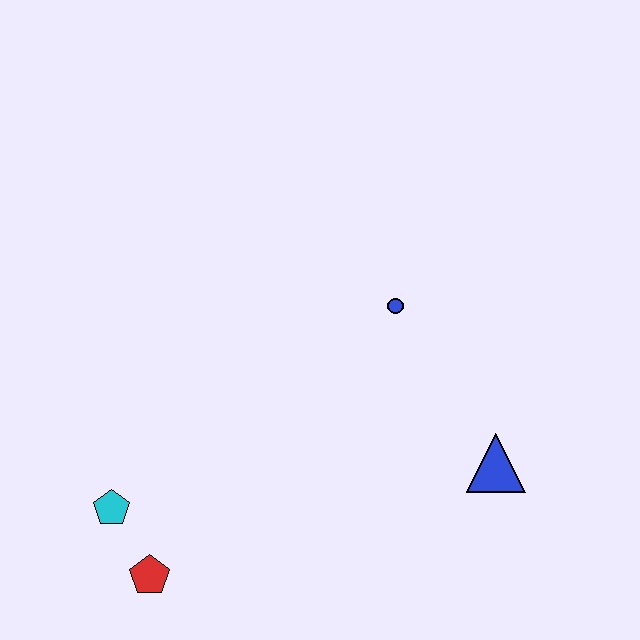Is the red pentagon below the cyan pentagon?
Yes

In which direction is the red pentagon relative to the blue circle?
The red pentagon is below the blue circle.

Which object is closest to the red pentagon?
The cyan pentagon is closest to the red pentagon.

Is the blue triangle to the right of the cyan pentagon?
Yes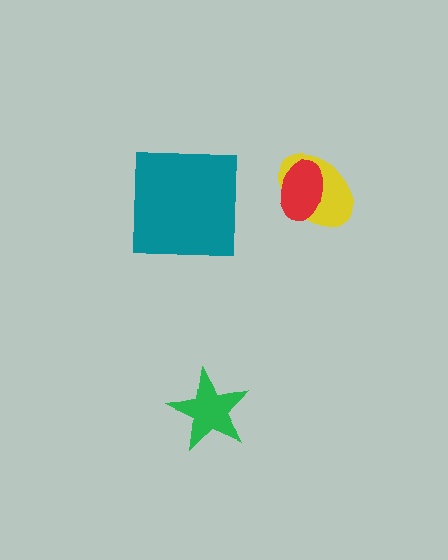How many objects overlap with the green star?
0 objects overlap with the green star.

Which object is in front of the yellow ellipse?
The red ellipse is in front of the yellow ellipse.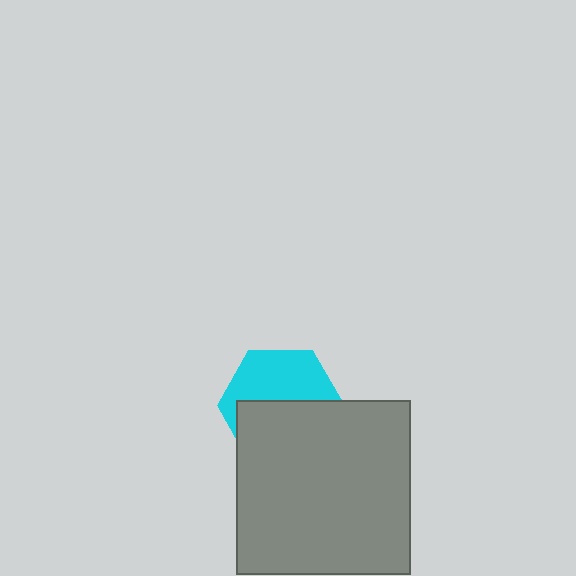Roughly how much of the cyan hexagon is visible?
About half of it is visible (roughly 47%).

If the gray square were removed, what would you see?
You would see the complete cyan hexagon.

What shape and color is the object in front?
The object in front is a gray square.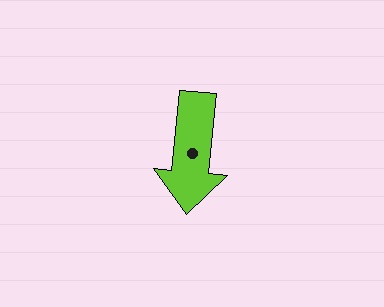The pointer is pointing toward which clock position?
Roughly 6 o'clock.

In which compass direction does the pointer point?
South.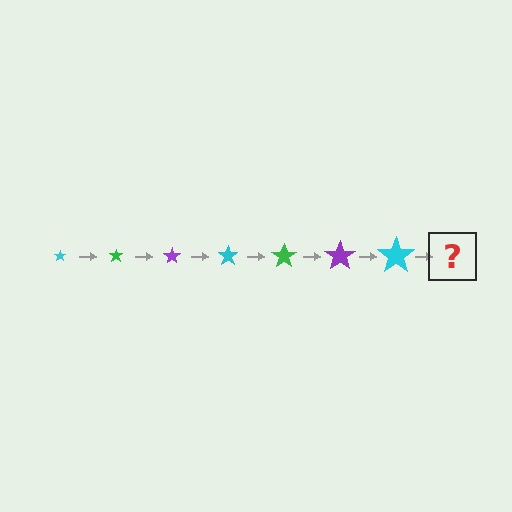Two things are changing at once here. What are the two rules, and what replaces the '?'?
The two rules are that the star grows larger each step and the color cycles through cyan, green, and purple. The '?' should be a green star, larger than the previous one.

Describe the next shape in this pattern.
It should be a green star, larger than the previous one.